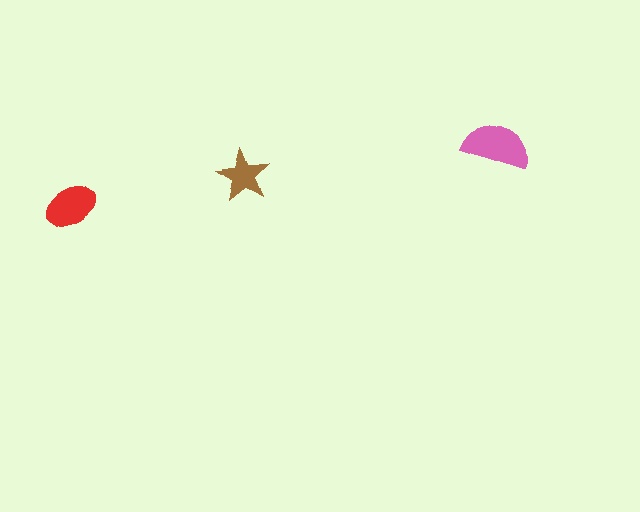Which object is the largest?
The pink semicircle.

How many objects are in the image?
There are 3 objects in the image.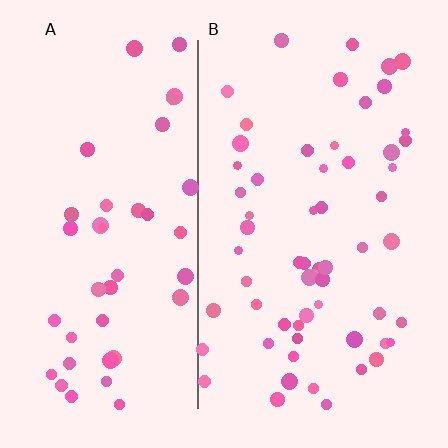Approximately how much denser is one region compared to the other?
Approximately 1.4× — region B over region A.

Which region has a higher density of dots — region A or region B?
B (the right).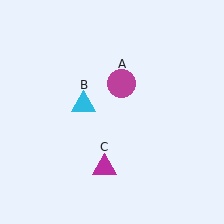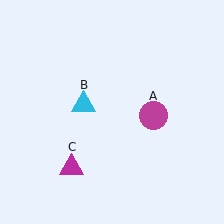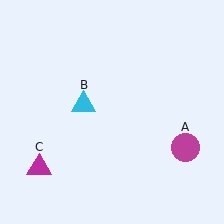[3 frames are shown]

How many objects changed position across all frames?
2 objects changed position: magenta circle (object A), magenta triangle (object C).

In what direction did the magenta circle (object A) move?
The magenta circle (object A) moved down and to the right.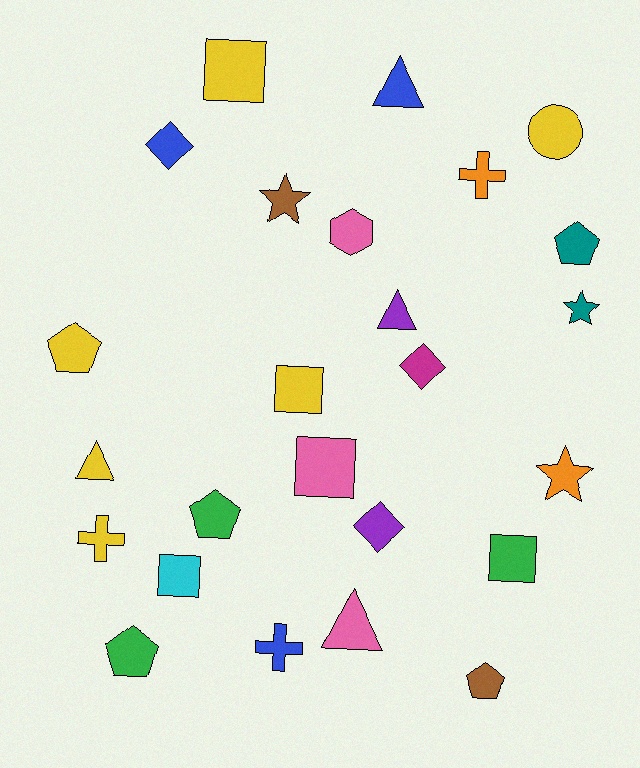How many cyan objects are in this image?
There is 1 cyan object.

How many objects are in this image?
There are 25 objects.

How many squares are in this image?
There are 5 squares.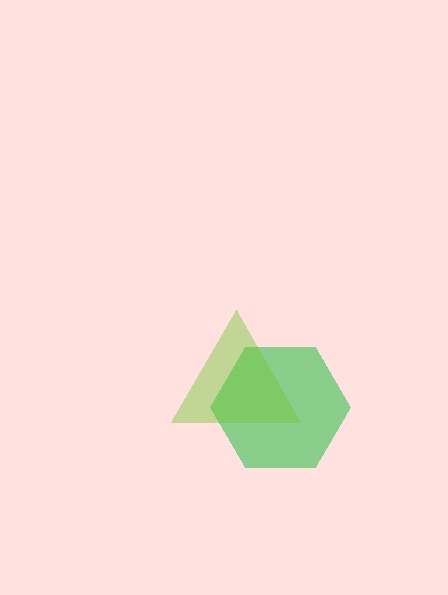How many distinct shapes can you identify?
There are 2 distinct shapes: a green hexagon, a lime triangle.